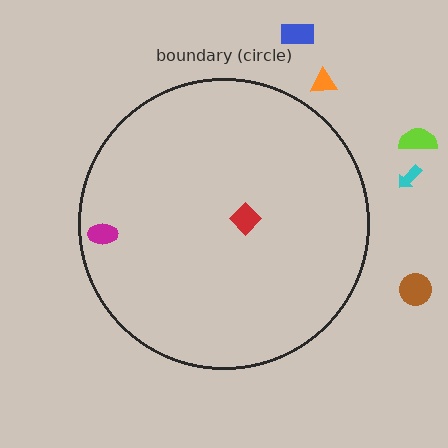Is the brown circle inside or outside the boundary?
Outside.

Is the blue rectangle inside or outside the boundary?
Outside.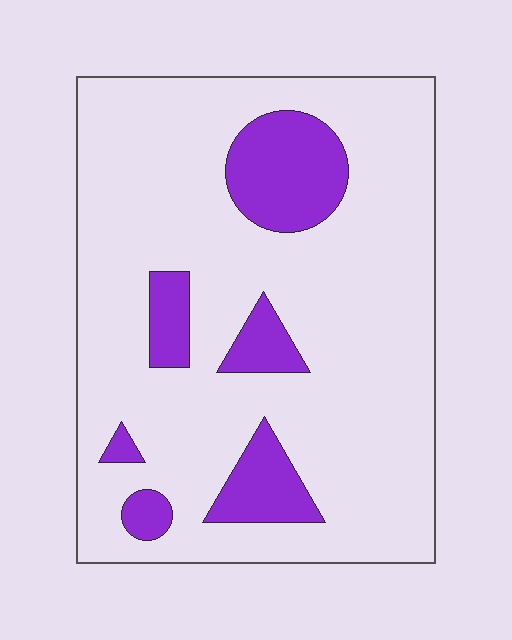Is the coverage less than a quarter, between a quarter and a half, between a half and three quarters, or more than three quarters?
Less than a quarter.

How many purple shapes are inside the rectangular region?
6.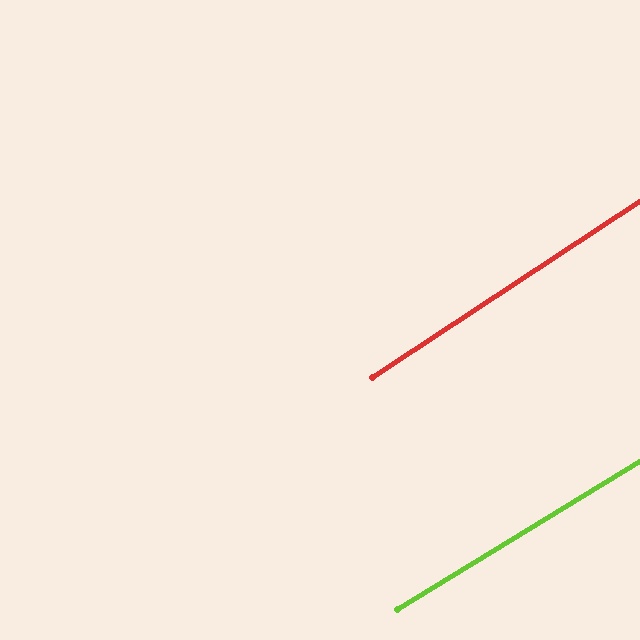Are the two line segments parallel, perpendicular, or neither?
Parallel — their directions differ by only 1.9°.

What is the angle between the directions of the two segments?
Approximately 2 degrees.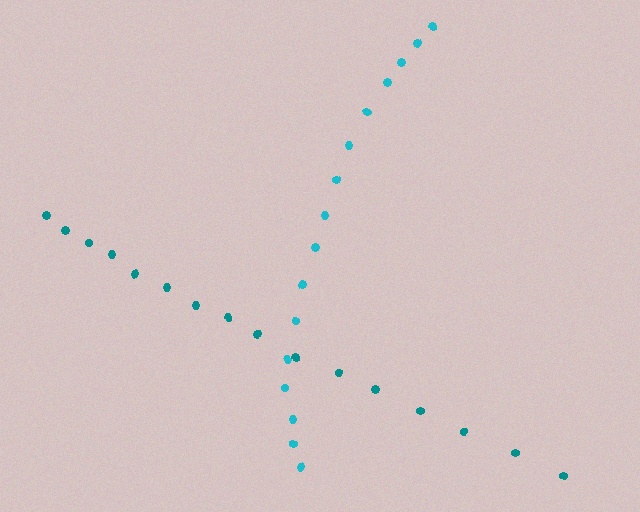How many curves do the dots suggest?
There are 2 distinct paths.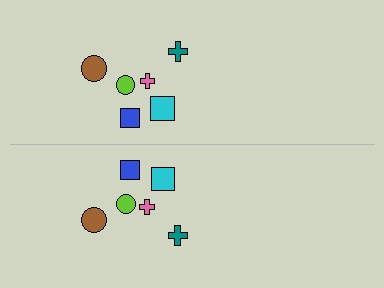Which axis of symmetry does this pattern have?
The pattern has a horizontal axis of symmetry running through the center of the image.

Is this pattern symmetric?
Yes, this pattern has bilateral (reflection) symmetry.